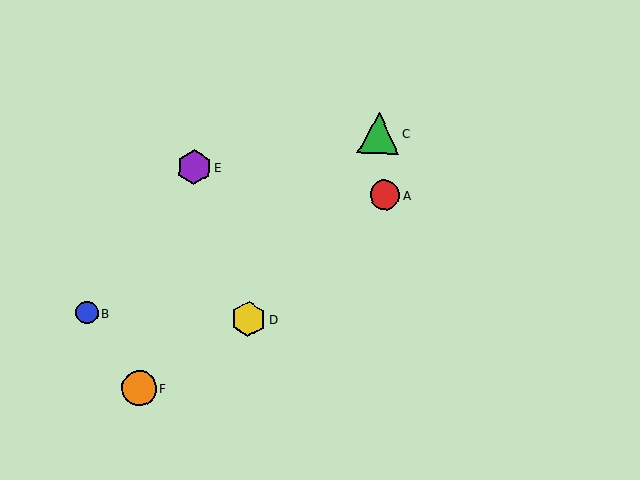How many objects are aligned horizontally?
2 objects (B, D) are aligned horizontally.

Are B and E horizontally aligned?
No, B is at y≈313 and E is at y≈167.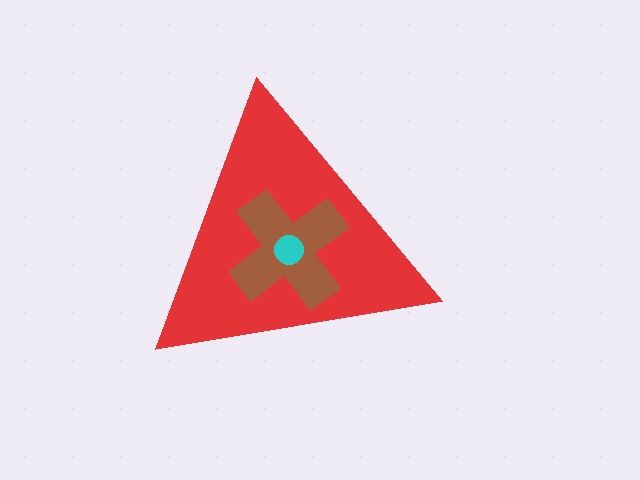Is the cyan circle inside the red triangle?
Yes.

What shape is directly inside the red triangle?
The brown cross.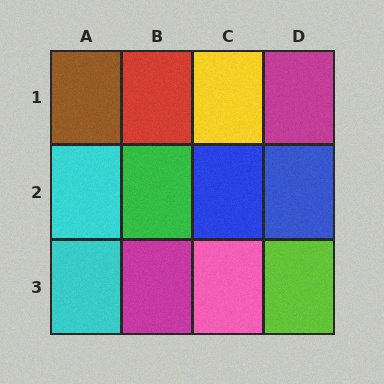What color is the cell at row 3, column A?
Cyan.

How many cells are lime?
1 cell is lime.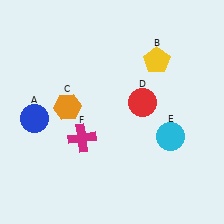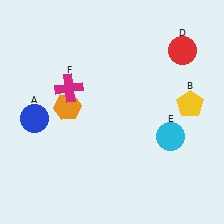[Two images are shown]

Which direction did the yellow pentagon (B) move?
The yellow pentagon (B) moved down.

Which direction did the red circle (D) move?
The red circle (D) moved up.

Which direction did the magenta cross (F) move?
The magenta cross (F) moved up.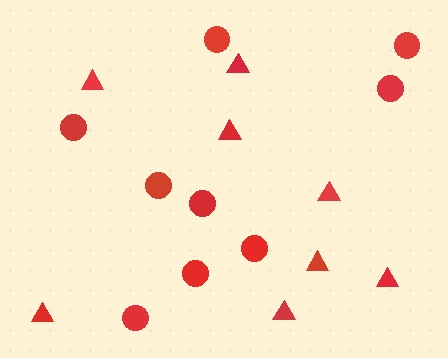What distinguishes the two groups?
There are 2 groups: one group of circles (9) and one group of triangles (8).